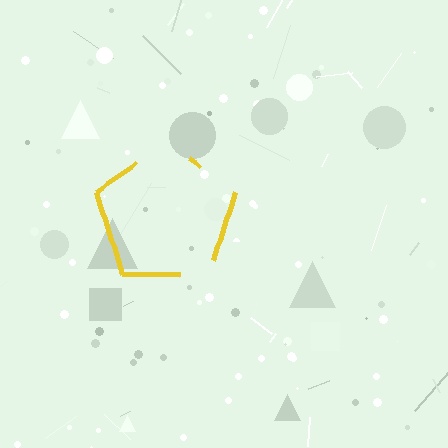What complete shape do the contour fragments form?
The contour fragments form a pentagon.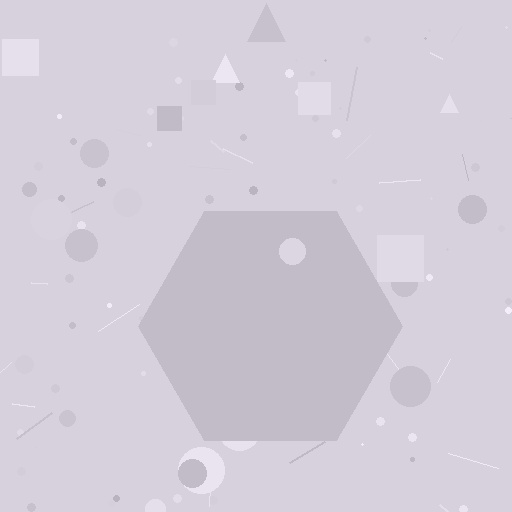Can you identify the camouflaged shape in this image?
The camouflaged shape is a hexagon.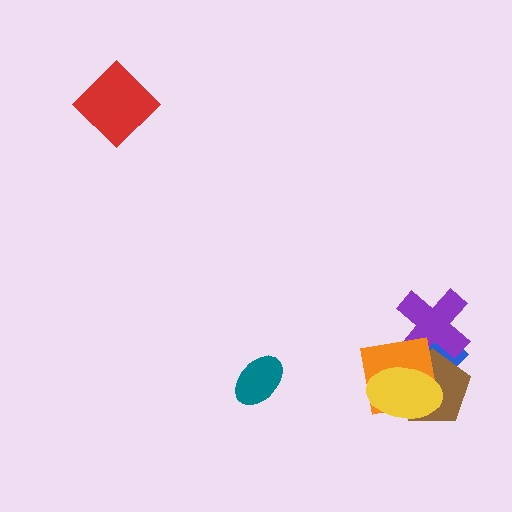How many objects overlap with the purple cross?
3 objects overlap with the purple cross.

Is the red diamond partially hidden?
No, no other shape covers it.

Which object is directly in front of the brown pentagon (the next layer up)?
The purple cross is directly in front of the brown pentagon.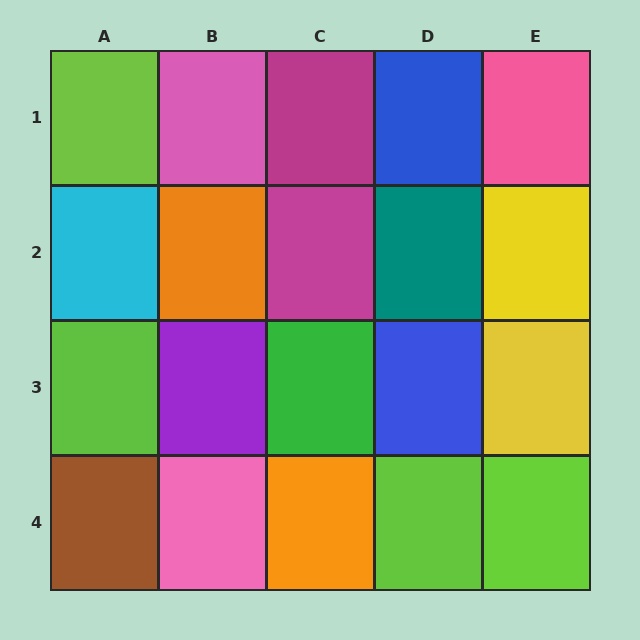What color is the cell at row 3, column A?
Lime.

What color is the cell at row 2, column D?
Teal.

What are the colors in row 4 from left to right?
Brown, pink, orange, lime, lime.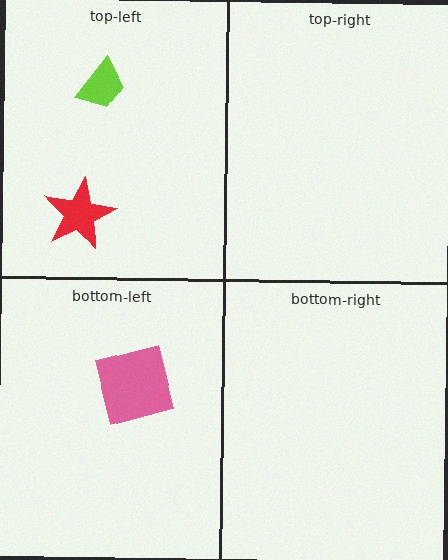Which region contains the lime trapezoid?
The top-left region.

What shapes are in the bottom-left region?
The pink square.